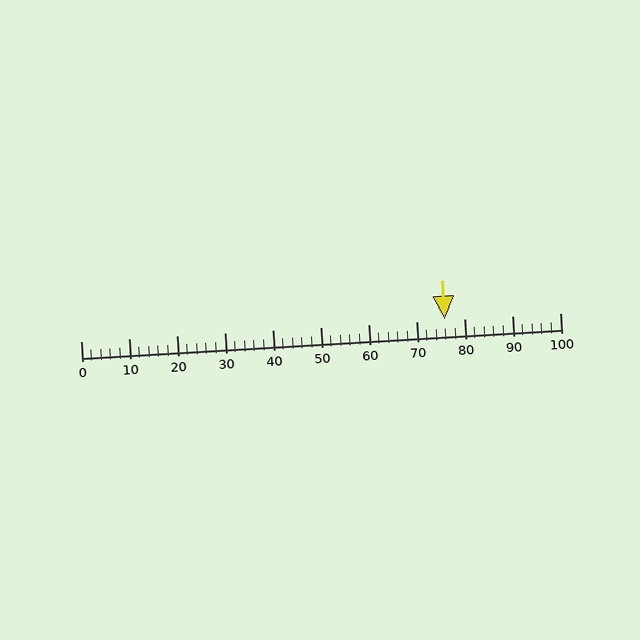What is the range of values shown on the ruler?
The ruler shows values from 0 to 100.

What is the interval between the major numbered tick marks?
The major tick marks are spaced 10 units apart.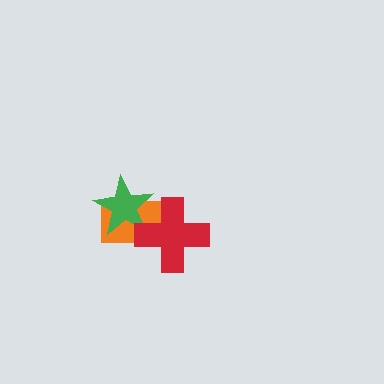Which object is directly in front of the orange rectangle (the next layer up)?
The green star is directly in front of the orange rectangle.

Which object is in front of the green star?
The red cross is in front of the green star.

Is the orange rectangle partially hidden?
Yes, it is partially covered by another shape.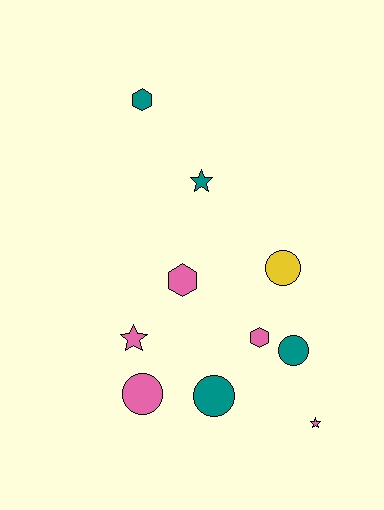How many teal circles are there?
There are 2 teal circles.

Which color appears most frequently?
Pink, with 5 objects.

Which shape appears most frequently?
Circle, with 4 objects.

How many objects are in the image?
There are 10 objects.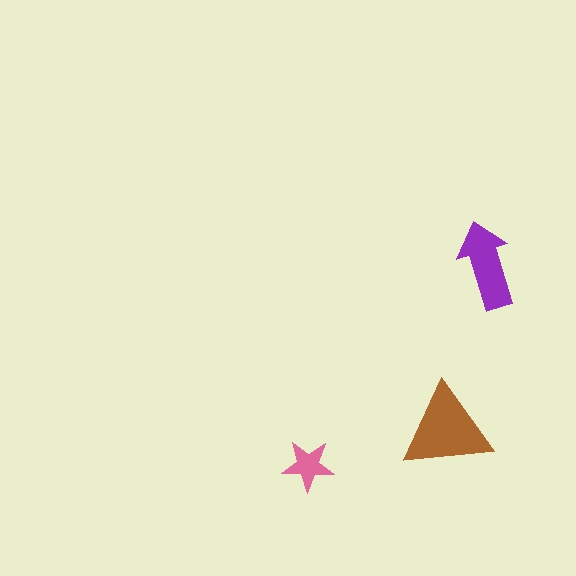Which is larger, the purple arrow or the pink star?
The purple arrow.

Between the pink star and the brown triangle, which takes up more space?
The brown triangle.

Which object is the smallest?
The pink star.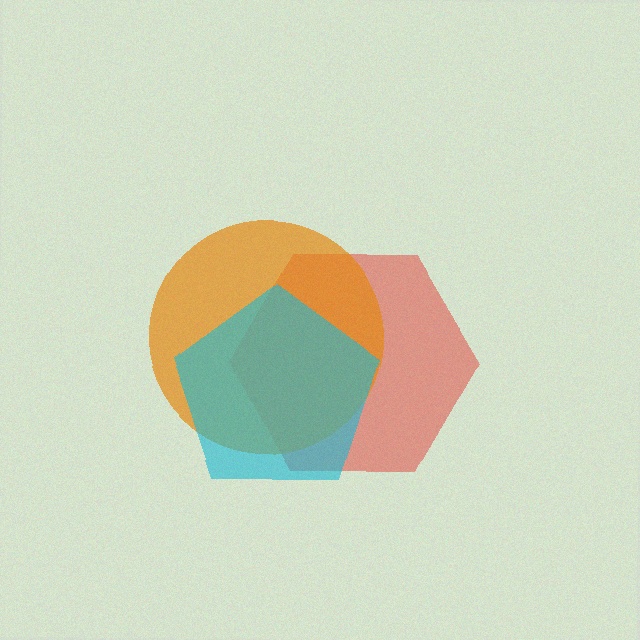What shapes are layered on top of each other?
The layered shapes are: a red hexagon, an orange circle, a cyan pentagon.